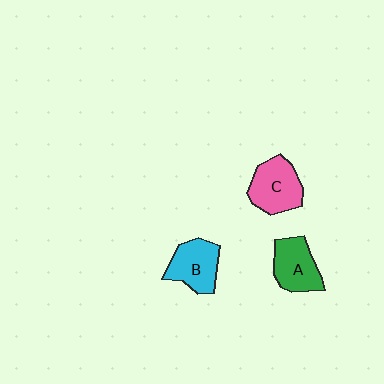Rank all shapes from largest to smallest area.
From largest to smallest: C (pink), B (cyan), A (green).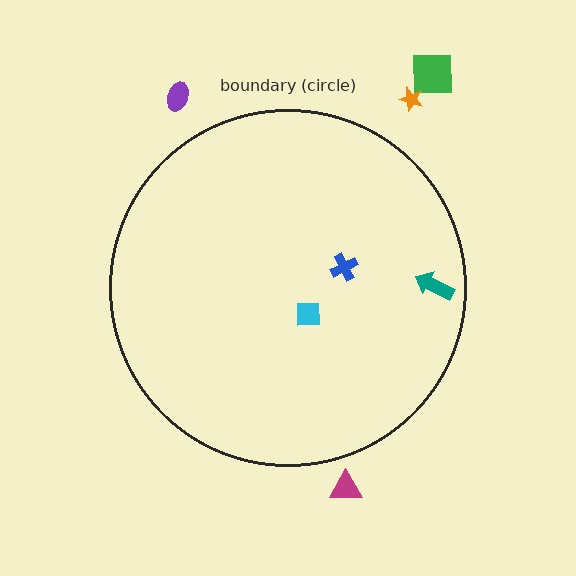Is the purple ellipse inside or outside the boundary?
Outside.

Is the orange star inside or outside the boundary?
Outside.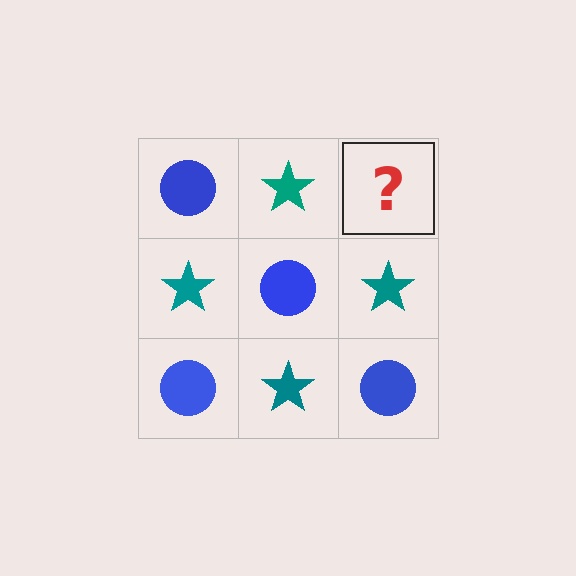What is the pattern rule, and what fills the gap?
The rule is that it alternates blue circle and teal star in a checkerboard pattern. The gap should be filled with a blue circle.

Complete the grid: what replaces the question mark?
The question mark should be replaced with a blue circle.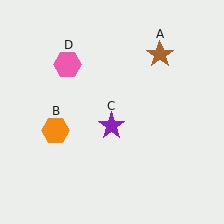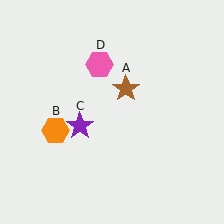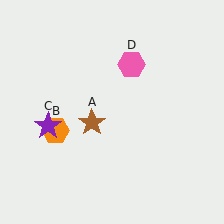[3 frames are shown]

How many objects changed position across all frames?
3 objects changed position: brown star (object A), purple star (object C), pink hexagon (object D).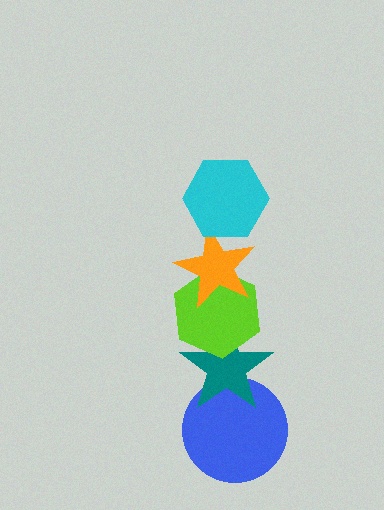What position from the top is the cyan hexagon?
The cyan hexagon is 1st from the top.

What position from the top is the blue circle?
The blue circle is 5th from the top.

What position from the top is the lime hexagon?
The lime hexagon is 3rd from the top.